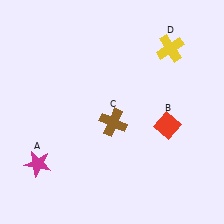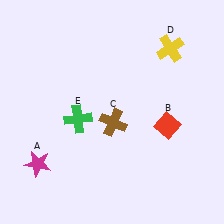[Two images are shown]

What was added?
A green cross (E) was added in Image 2.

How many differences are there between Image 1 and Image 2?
There is 1 difference between the two images.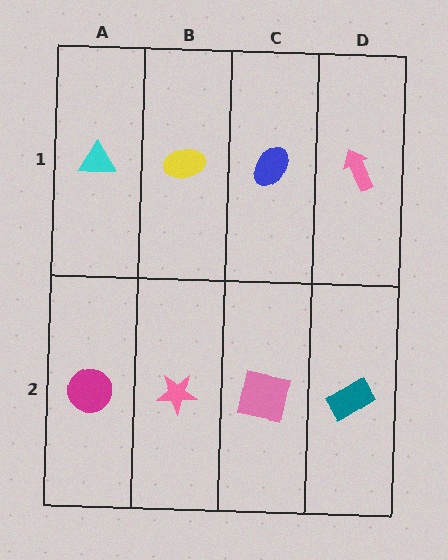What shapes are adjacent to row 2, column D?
A pink arrow (row 1, column D), a pink square (row 2, column C).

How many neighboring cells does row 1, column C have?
3.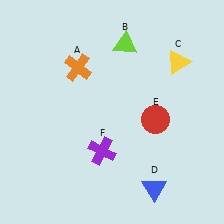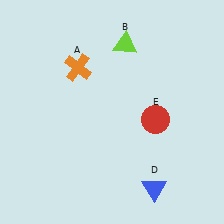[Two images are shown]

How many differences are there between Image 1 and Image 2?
There are 2 differences between the two images.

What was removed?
The yellow triangle (C), the purple cross (F) were removed in Image 2.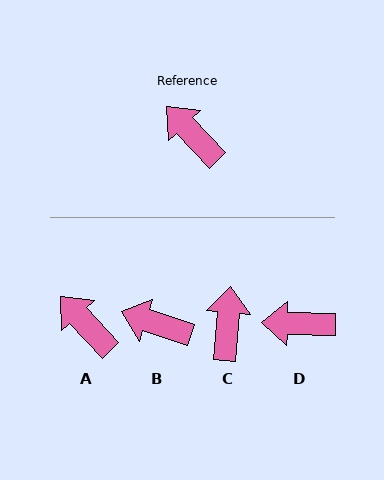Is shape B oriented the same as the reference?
No, it is off by about 29 degrees.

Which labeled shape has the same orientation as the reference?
A.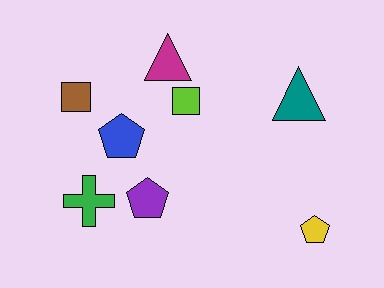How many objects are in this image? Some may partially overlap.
There are 8 objects.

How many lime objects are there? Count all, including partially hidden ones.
There is 1 lime object.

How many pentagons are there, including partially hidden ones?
There are 3 pentagons.